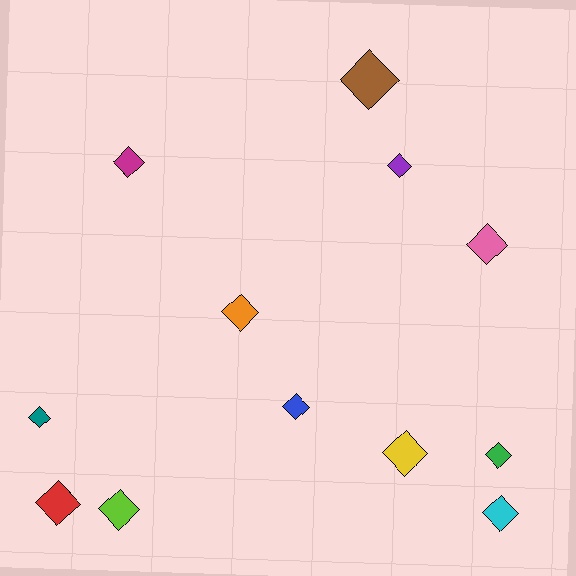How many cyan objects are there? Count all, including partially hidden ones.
There is 1 cyan object.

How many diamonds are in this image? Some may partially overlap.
There are 12 diamonds.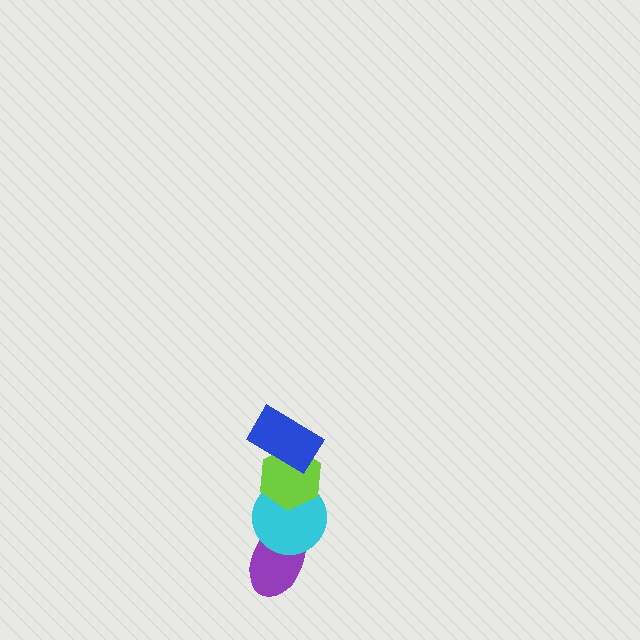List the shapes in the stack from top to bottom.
From top to bottom: the blue rectangle, the lime hexagon, the cyan circle, the purple ellipse.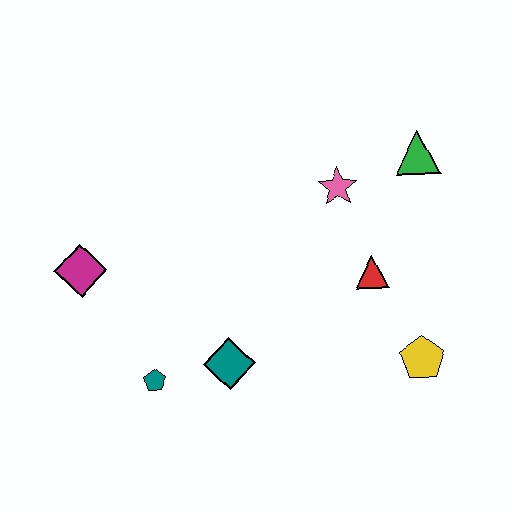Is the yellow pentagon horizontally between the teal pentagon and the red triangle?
No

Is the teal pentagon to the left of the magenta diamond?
No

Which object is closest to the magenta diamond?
The teal pentagon is closest to the magenta diamond.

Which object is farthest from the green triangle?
The magenta diamond is farthest from the green triangle.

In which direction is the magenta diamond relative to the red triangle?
The magenta diamond is to the left of the red triangle.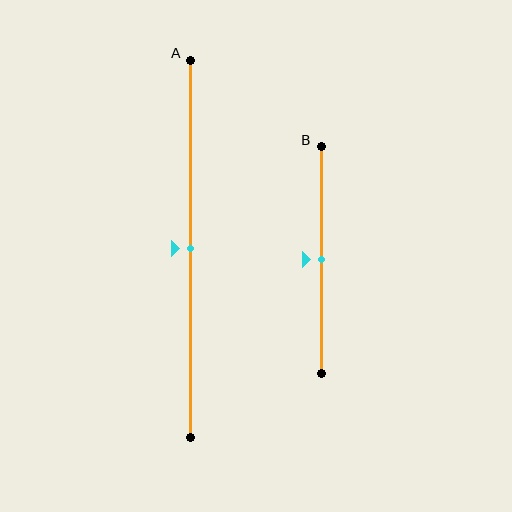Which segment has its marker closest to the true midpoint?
Segment A has its marker closest to the true midpoint.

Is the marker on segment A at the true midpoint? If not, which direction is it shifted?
Yes, the marker on segment A is at the true midpoint.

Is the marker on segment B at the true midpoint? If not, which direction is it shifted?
Yes, the marker on segment B is at the true midpoint.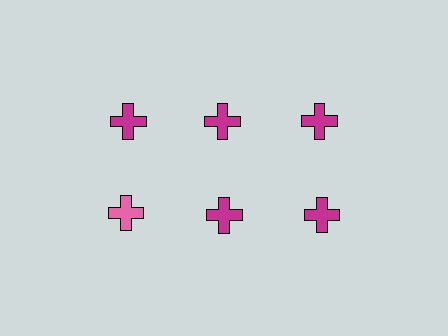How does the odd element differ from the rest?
It has a different color: pink instead of magenta.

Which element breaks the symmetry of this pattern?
The pink cross in the second row, leftmost column breaks the symmetry. All other shapes are magenta crosses.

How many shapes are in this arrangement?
There are 6 shapes arranged in a grid pattern.